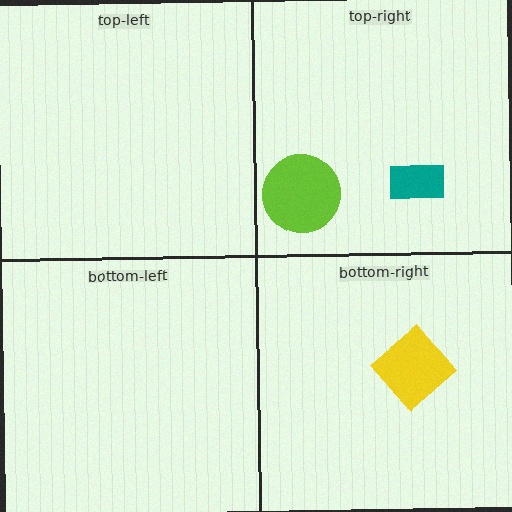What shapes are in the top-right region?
The teal rectangle, the lime circle.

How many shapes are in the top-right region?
2.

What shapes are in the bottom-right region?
The yellow diamond.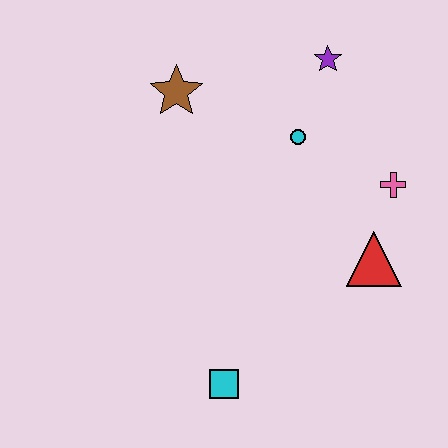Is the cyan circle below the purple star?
Yes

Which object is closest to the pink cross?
The red triangle is closest to the pink cross.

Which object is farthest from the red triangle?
The brown star is farthest from the red triangle.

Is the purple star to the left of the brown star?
No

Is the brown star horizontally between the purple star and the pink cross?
No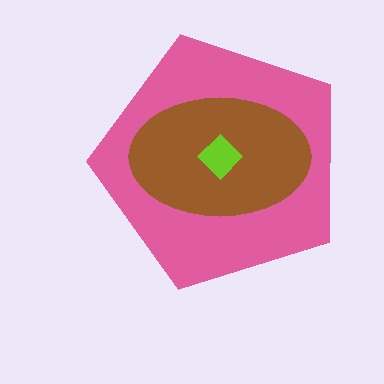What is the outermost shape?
The pink pentagon.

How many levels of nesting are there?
3.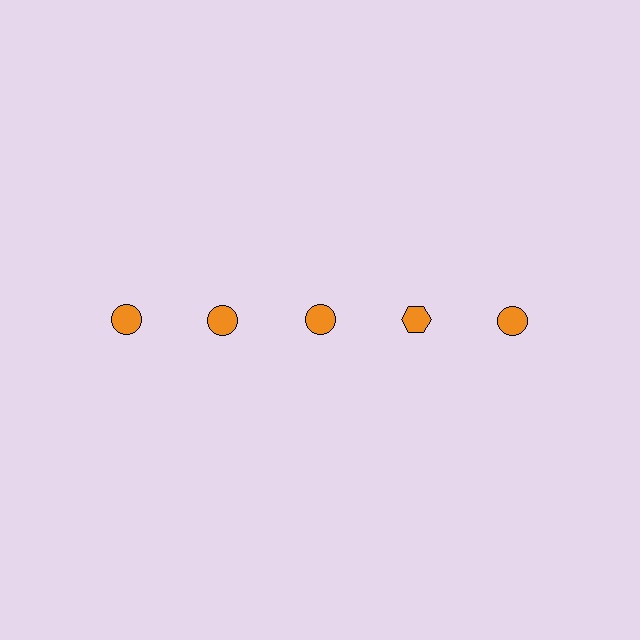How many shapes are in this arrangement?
There are 5 shapes arranged in a grid pattern.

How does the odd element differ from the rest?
It has a different shape: hexagon instead of circle.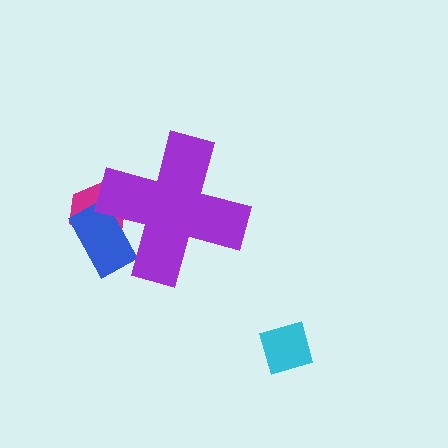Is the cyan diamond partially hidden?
No, the cyan diamond is fully visible.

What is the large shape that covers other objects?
A purple cross.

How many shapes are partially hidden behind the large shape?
2 shapes are partially hidden.